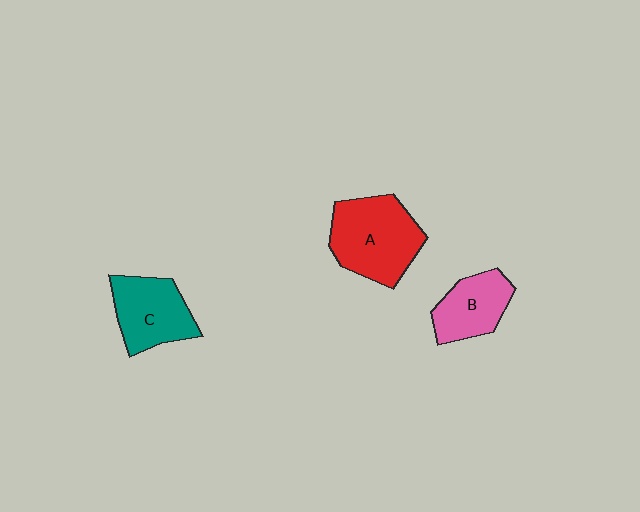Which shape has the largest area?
Shape A (red).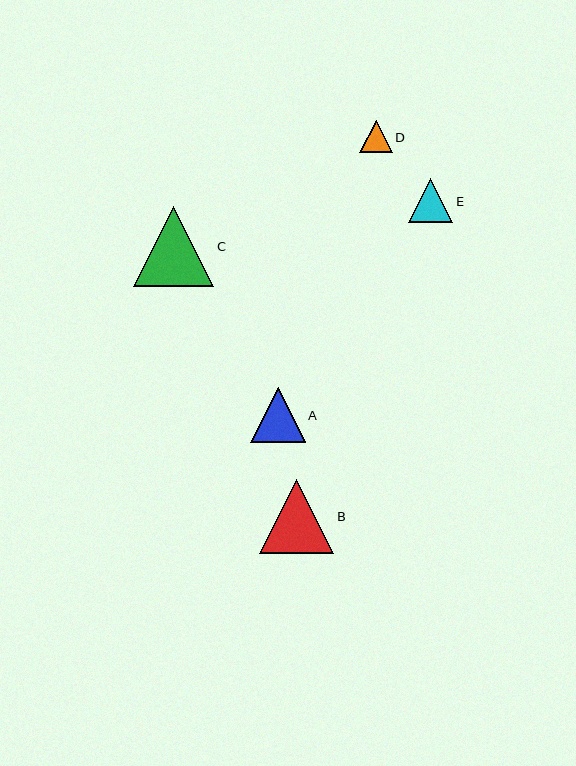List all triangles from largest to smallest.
From largest to smallest: C, B, A, E, D.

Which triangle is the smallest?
Triangle D is the smallest with a size of approximately 32 pixels.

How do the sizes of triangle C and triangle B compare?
Triangle C and triangle B are approximately the same size.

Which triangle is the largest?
Triangle C is the largest with a size of approximately 80 pixels.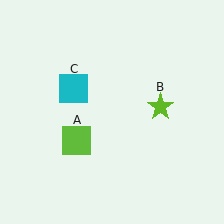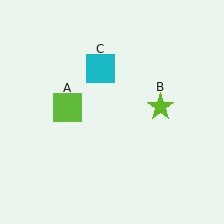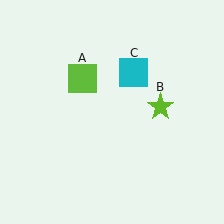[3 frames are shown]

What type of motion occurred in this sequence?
The lime square (object A), cyan square (object C) rotated clockwise around the center of the scene.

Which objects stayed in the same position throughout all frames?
Lime star (object B) remained stationary.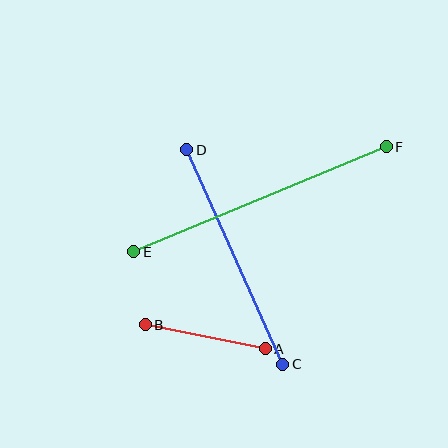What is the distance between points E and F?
The distance is approximately 274 pixels.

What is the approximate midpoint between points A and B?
The midpoint is at approximately (205, 337) pixels.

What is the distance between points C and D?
The distance is approximately 235 pixels.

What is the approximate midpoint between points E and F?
The midpoint is at approximately (260, 199) pixels.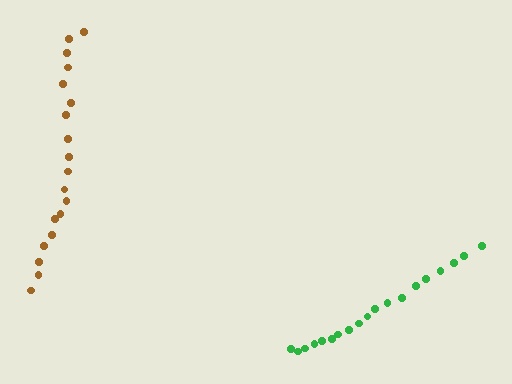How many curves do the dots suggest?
There are 2 distinct paths.